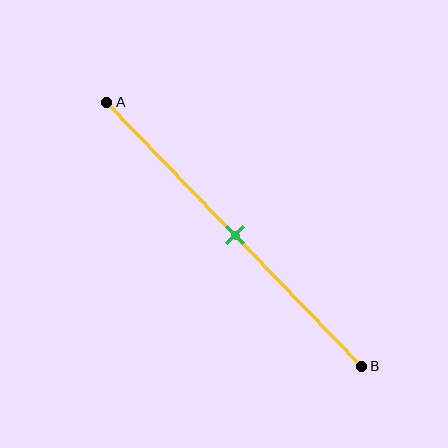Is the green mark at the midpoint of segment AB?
Yes, the mark is approximately at the midpoint.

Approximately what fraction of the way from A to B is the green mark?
The green mark is approximately 50% of the way from A to B.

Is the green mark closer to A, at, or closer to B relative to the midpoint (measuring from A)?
The green mark is approximately at the midpoint of segment AB.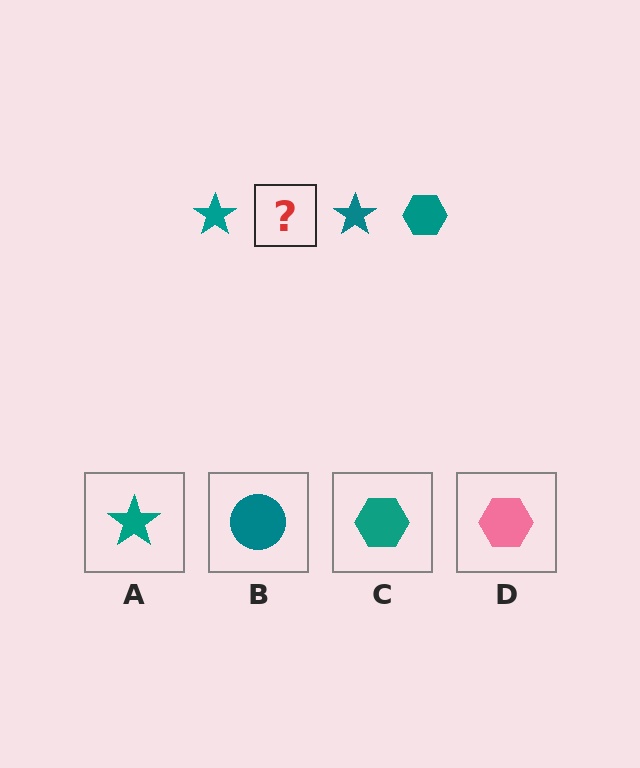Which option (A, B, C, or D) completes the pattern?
C.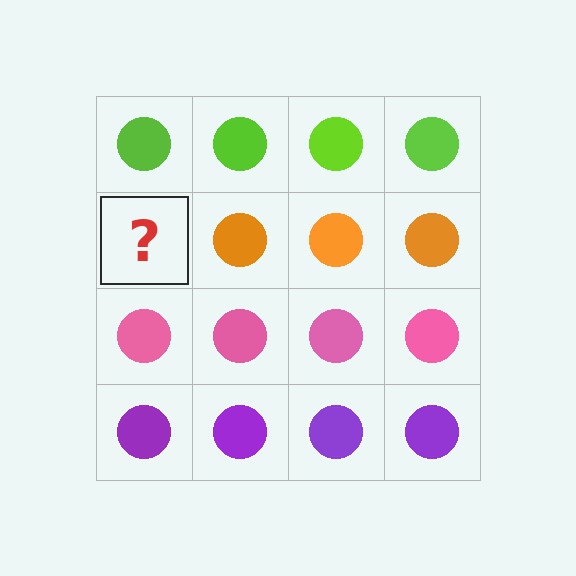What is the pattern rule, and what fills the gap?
The rule is that each row has a consistent color. The gap should be filled with an orange circle.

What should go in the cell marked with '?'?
The missing cell should contain an orange circle.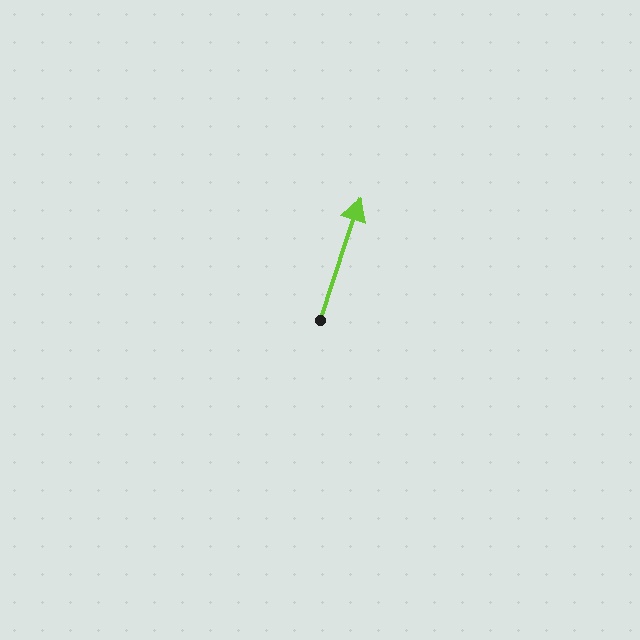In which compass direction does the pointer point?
North.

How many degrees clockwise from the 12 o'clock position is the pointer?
Approximately 18 degrees.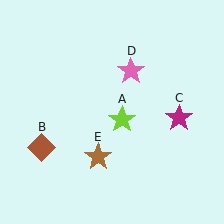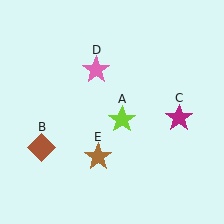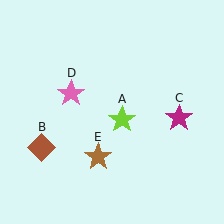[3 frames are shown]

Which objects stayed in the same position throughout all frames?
Lime star (object A) and brown diamond (object B) and magenta star (object C) and brown star (object E) remained stationary.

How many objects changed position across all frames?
1 object changed position: pink star (object D).